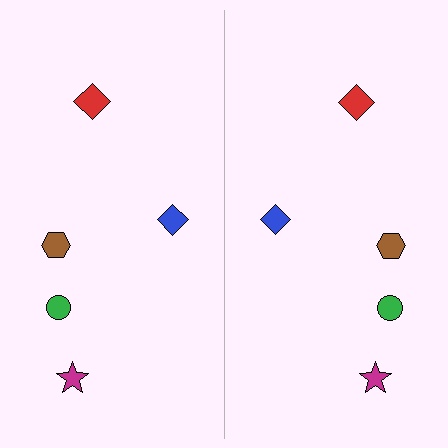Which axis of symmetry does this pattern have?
The pattern has a vertical axis of symmetry running through the center of the image.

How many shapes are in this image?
There are 10 shapes in this image.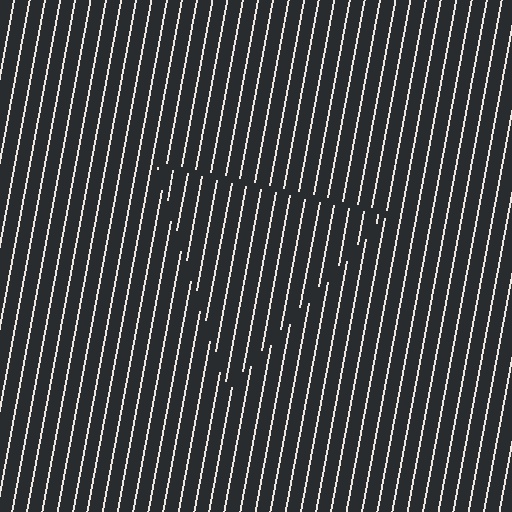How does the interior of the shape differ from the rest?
The interior of the shape contains the same grating, shifted by half a period — the contour is defined by the phase discontinuity where line-ends from the inner and outer gratings abut.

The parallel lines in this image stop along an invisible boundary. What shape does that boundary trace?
An illusory triangle. The interior of the shape contains the same grating, shifted by half a period — the contour is defined by the phase discontinuity where line-ends from the inner and outer gratings abut.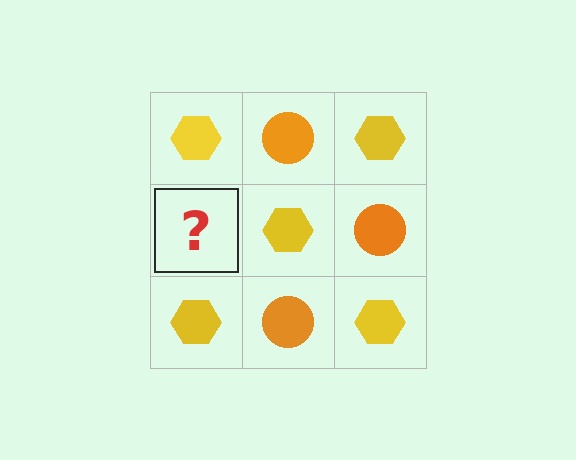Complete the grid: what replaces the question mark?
The question mark should be replaced with an orange circle.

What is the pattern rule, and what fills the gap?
The rule is that it alternates yellow hexagon and orange circle in a checkerboard pattern. The gap should be filled with an orange circle.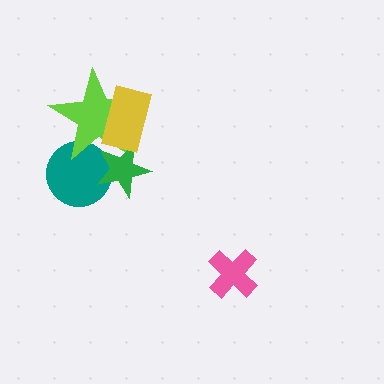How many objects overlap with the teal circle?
2 objects overlap with the teal circle.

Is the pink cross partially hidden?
No, no other shape covers it.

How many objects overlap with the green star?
3 objects overlap with the green star.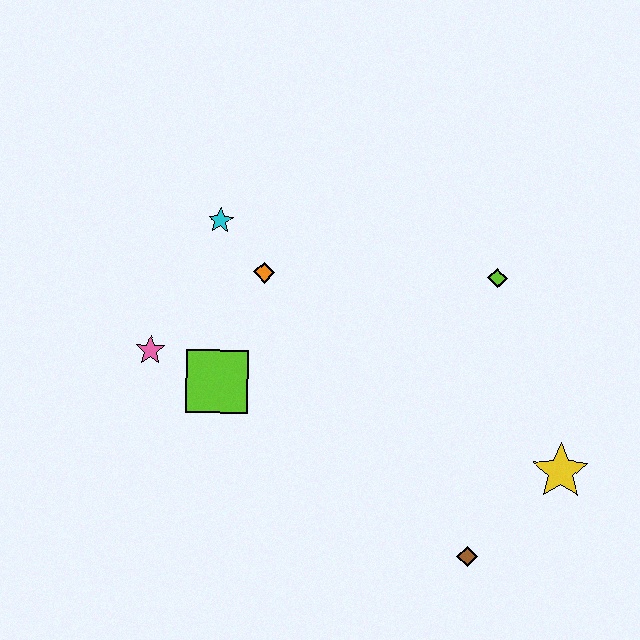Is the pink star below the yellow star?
No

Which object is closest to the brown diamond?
The yellow star is closest to the brown diamond.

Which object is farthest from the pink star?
The yellow star is farthest from the pink star.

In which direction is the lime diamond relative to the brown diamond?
The lime diamond is above the brown diamond.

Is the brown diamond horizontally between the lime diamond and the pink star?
Yes